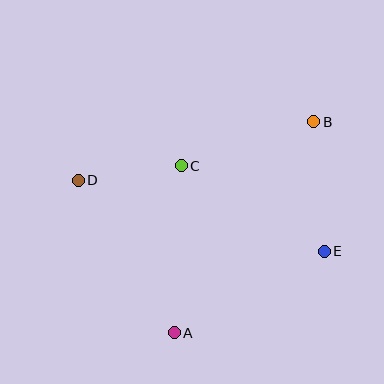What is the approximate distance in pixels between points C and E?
The distance between C and E is approximately 167 pixels.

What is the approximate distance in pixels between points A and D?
The distance between A and D is approximately 180 pixels.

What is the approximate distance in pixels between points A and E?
The distance between A and E is approximately 171 pixels.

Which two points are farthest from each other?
Points D and E are farthest from each other.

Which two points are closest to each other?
Points C and D are closest to each other.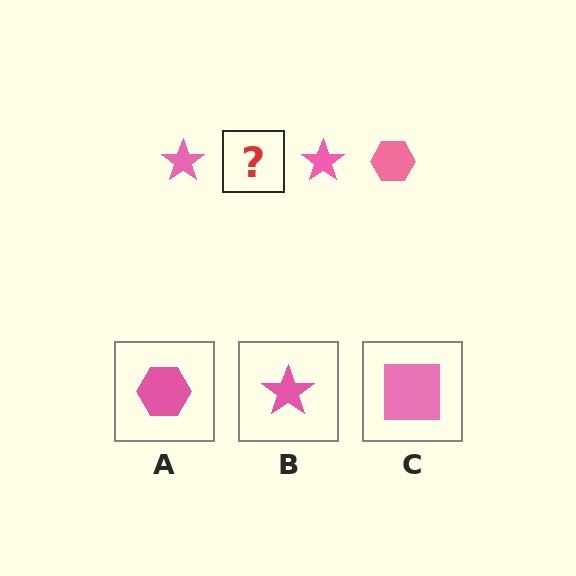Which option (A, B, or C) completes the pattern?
A.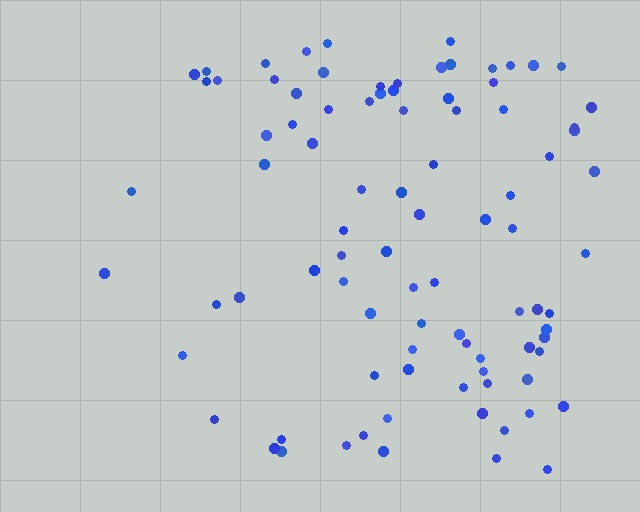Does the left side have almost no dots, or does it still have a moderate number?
Still a moderate number, just noticeably fewer than the right.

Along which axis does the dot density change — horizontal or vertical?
Horizontal.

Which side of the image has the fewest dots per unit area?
The left.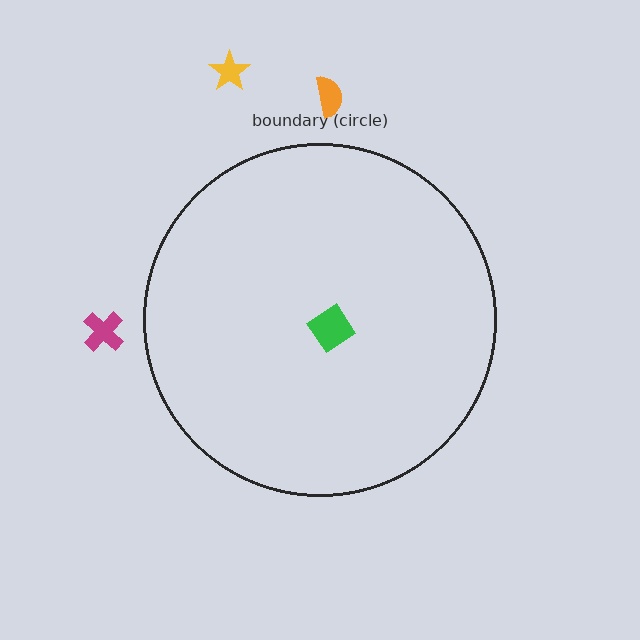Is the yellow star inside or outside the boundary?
Outside.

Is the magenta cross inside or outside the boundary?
Outside.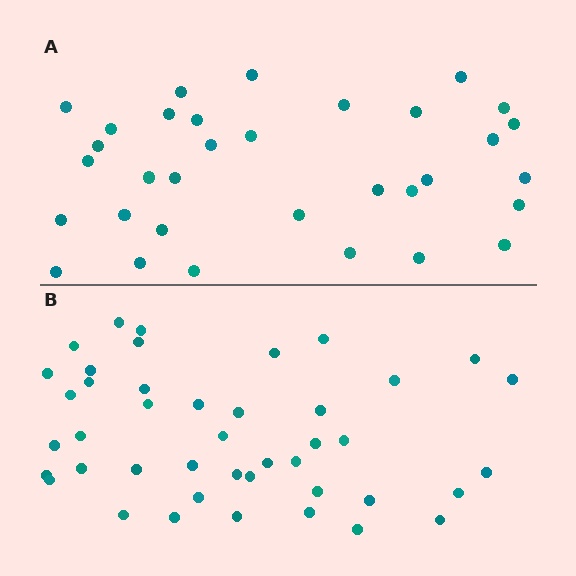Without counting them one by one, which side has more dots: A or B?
Region B (the bottom region) has more dots.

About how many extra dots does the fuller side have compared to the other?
Region B has roughly 10 or so more dots than region A.